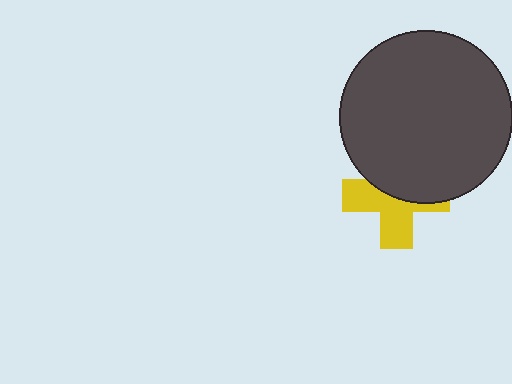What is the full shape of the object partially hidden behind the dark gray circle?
The partially hidden object is a yellow cross.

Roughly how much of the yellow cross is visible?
About half of it is visible (roughly 53%).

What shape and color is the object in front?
The object in front is a dark gray circle.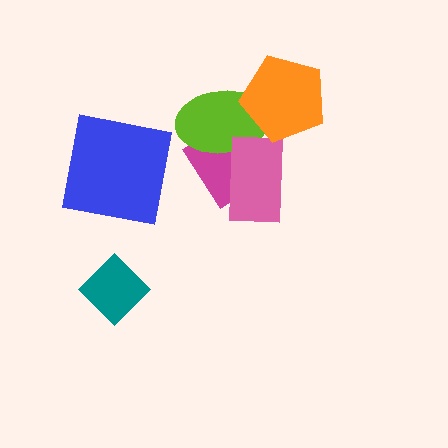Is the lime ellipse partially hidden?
Yes, it is partially covered by another shape.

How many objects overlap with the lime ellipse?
3 objects overlap with the lime ellipse.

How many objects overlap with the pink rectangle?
2 objects overlap with the pink rectangle.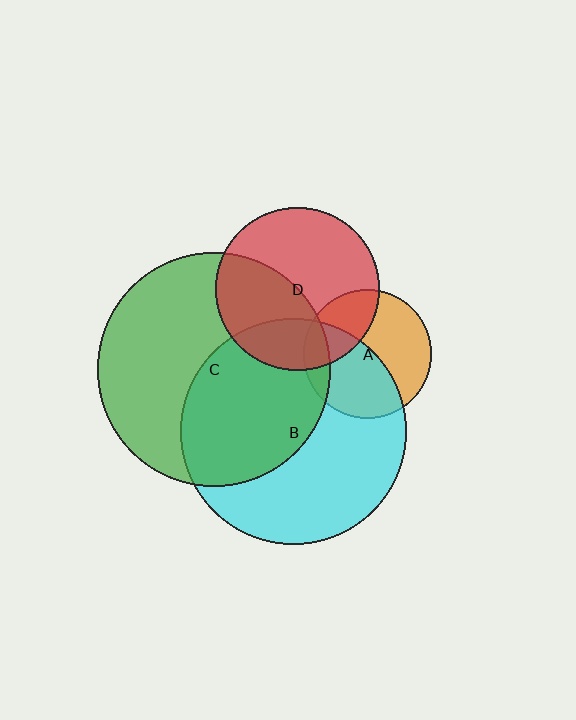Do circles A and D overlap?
Yes.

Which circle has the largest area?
Circle C (green).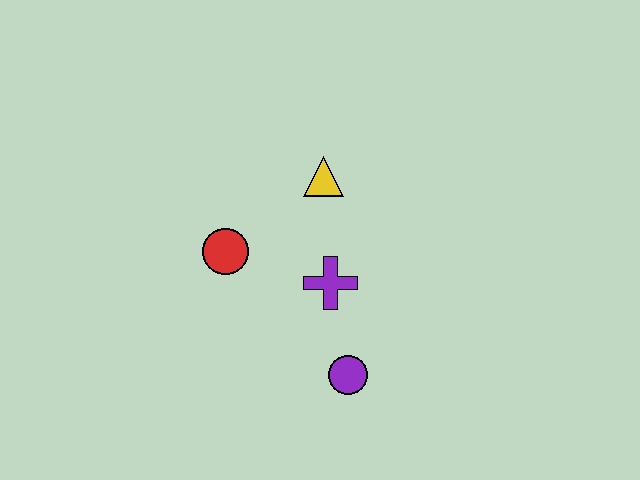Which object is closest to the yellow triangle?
The purple cross is closest to the yellow triangle.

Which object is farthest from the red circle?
The purple circle is farthest from the red circle.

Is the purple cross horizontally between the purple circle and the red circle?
Yes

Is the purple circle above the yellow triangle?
No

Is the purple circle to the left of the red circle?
No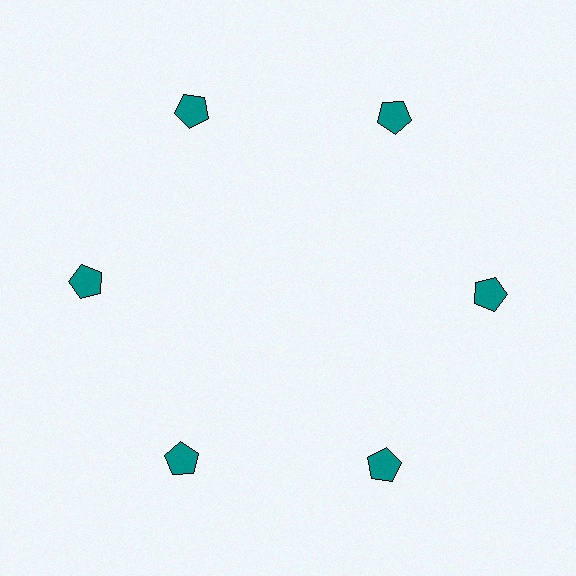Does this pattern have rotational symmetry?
Yes, this pattern has 6-fold rotational symmetry. It looks the same after rotating 60 degrees around the center.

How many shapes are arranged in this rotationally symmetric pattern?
There are 6 shapes, arranged in 6 groups of 1.